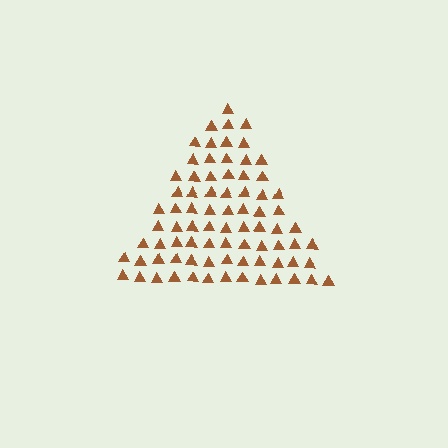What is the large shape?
The large shape is a triangle.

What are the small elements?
The small elements are triangles.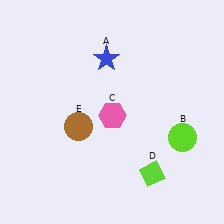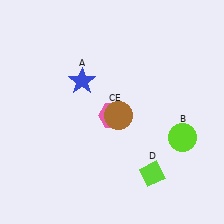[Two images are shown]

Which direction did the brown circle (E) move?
The brown circle (E) moved right.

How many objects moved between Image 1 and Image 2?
2 objects moved between the two images.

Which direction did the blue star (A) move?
The blue star (A) moved left.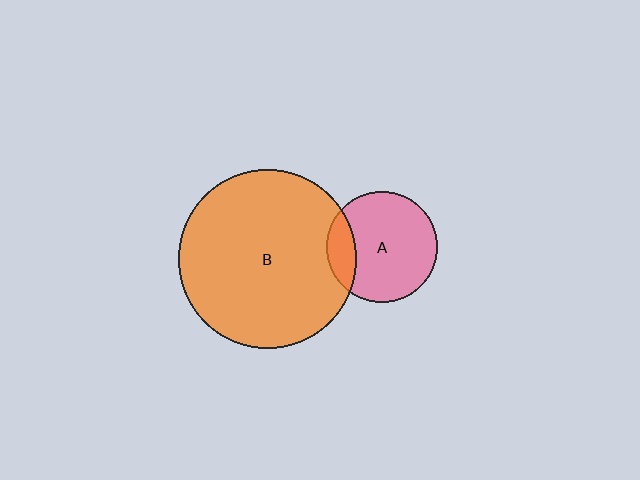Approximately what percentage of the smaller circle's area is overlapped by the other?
Approximately 15%.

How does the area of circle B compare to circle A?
Approximately 2.6 times.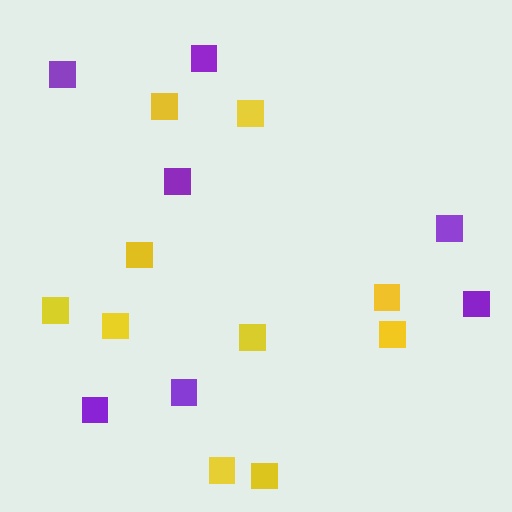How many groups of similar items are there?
There are 2 groups: one group of yellow squares (10) and one group of purple squares (7).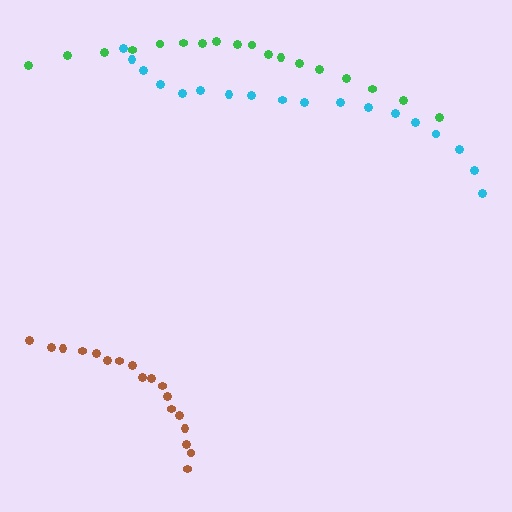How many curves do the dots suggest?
There are 3 distinct paths.